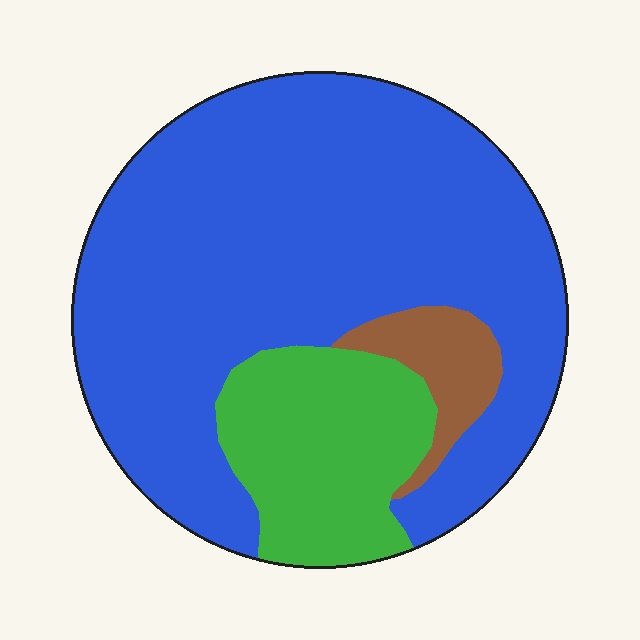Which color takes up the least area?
Brown, at roughly 5%.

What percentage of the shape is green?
Green covers around 20% of the shape.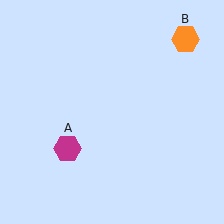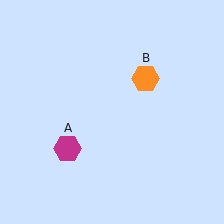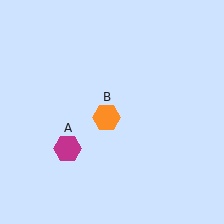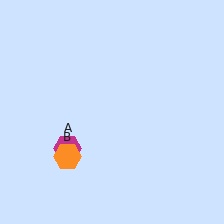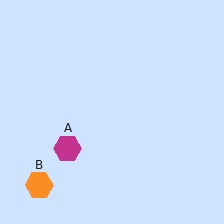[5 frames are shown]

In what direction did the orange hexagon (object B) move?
The orange hexagon (object B) moved down and to the left.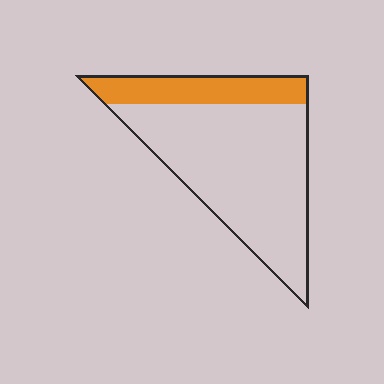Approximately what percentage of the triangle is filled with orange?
Approximately 25%.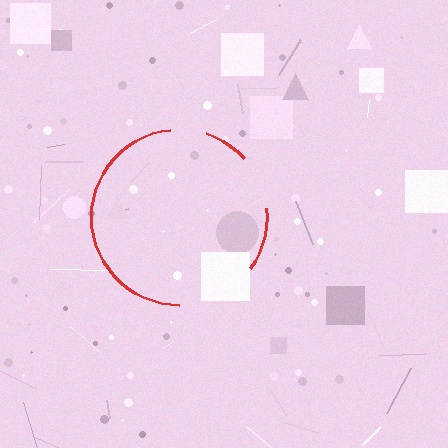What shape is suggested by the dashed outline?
The dashed outline suggests a circle.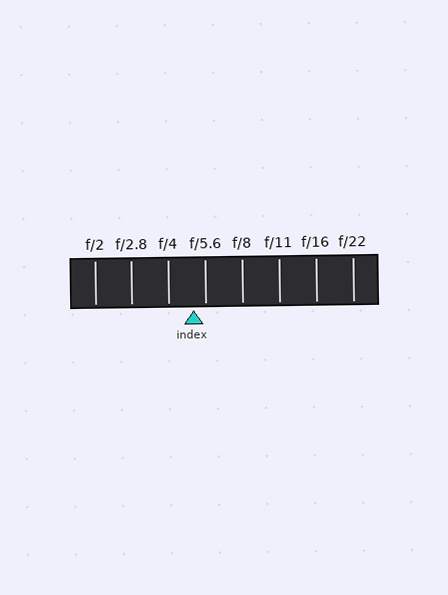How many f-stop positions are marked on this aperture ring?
There are 8 f-stop positions marked.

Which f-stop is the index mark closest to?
The index mark is closest to f/5.6.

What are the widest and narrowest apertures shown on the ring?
The widest aperture shown is f/2 and the narrowest is f/22.